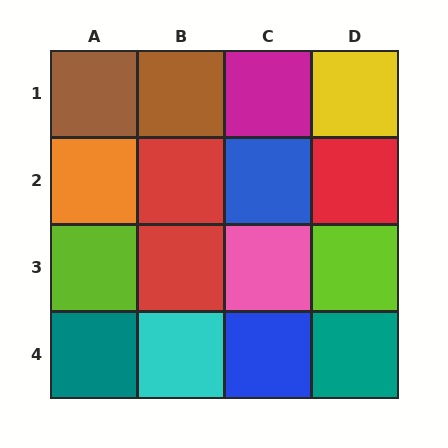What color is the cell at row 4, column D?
Teal.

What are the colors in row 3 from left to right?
Lime, red, pink, lime.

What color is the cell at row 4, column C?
Blue.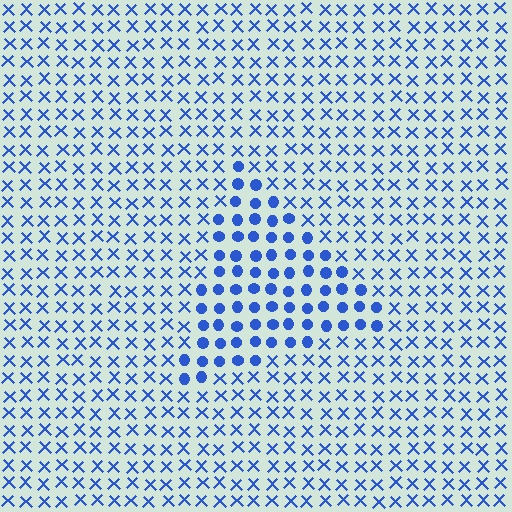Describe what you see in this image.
The image is filled with small blue elements arranged in a uniform grid. A triangle-shaped region contains circles, while the surrounding area contains X marks. The boundary is defined purely by the change in element shape.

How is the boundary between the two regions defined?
The boundary is defined by a change in element shape: circles inside vs. X marks outside. All elements share the same color and spacing.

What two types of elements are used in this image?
The image uses circles inside the triangle region and X marks outside it.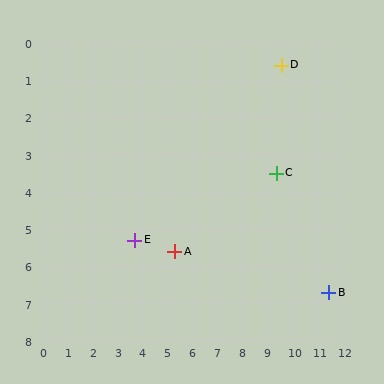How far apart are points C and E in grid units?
Points C and E are about 6.0 grid units apart.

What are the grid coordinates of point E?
Point E is at approximately (3.7, 5.3).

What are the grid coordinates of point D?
Point D is at approximately (9.6, 0.6).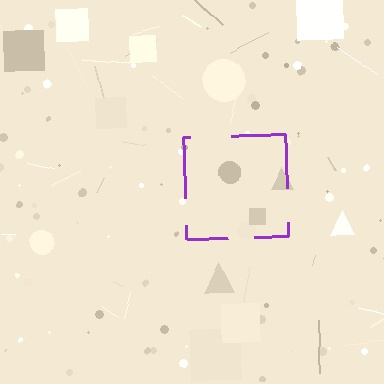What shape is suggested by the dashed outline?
The dashed outline suggests a square.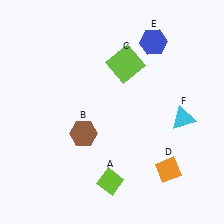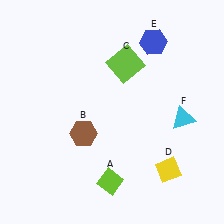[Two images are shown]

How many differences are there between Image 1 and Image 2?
There is 1 difference between the two images.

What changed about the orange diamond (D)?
In Image 1, D is orange. In Image 2, it changed to yellow.